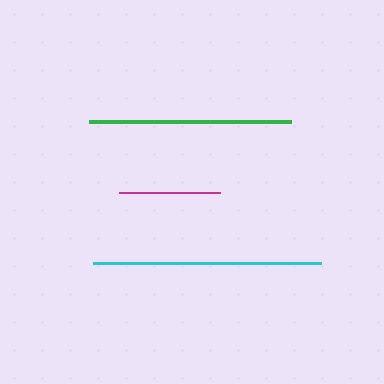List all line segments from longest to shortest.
From longest to shortest: cyan, green, magenta.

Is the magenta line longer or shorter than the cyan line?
The cyan line is longer than the magenta line.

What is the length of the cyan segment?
The cyan segment is approximately 228 pixels long.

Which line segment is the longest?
The cyan line is the longest at approximately 228 pixels.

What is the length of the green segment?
The green segment is approximately 202 pixels long.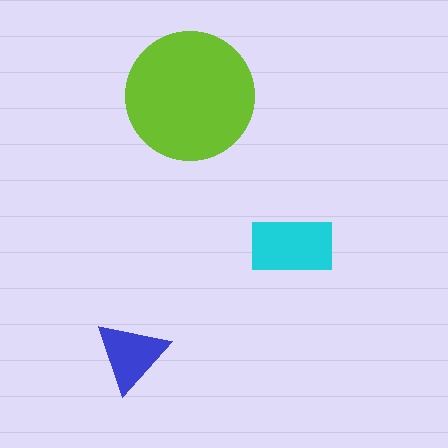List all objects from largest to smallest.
The lime circle, the cyan rectangle, the blue triangle.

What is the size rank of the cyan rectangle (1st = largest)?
2nd.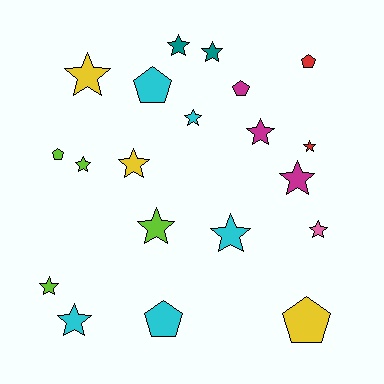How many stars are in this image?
There are 14 stars.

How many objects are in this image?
There are 20 objects.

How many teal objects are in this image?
There are 2 teal objects.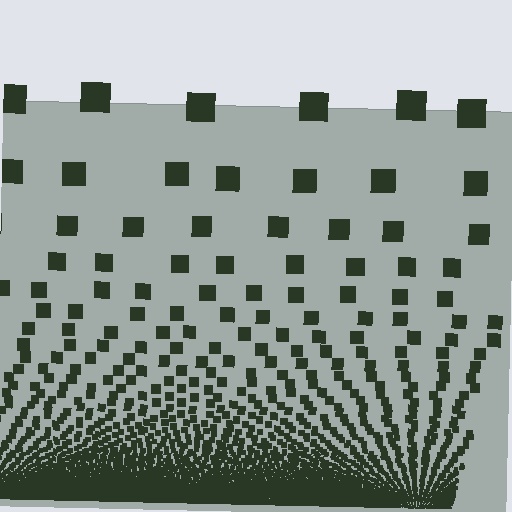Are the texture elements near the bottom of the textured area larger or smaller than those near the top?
Smaller. The gradient is inverted — elements near the bottom are smaller and denser.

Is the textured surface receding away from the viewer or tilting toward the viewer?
The surface appears to tilt toward the viewer. Texture elements get larger and sparser toward the top.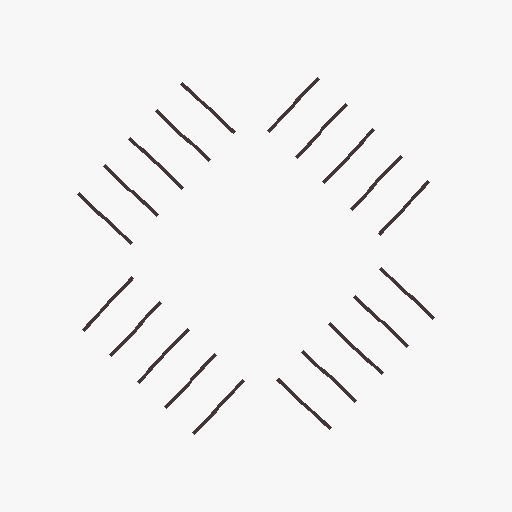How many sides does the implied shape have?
4 sides — the line-ends trace a square.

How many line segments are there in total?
20 — 5 along each of the 4 edges.